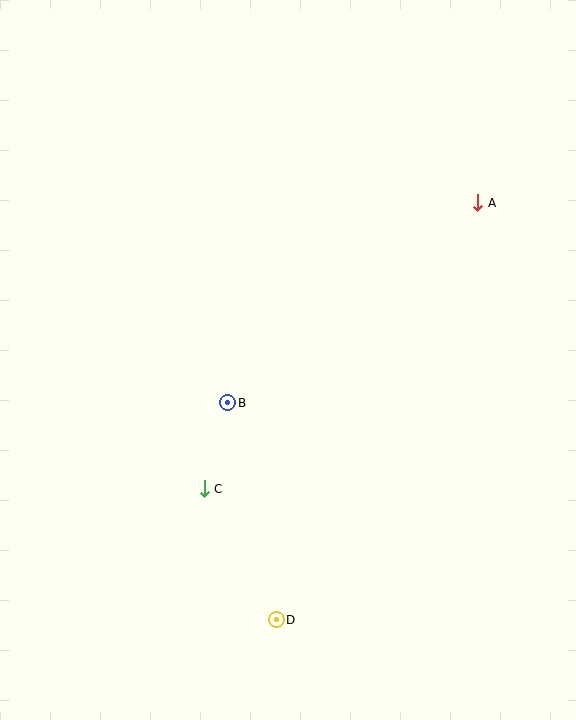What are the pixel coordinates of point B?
Point B is at (228, 403).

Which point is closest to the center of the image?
Point B at (228, 403) is closest to the center.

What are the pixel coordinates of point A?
Point A is at (478, 203).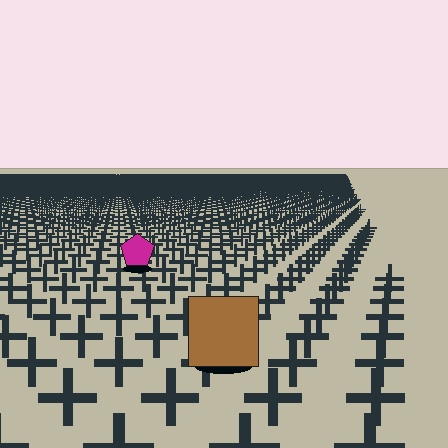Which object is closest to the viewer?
The brown square is closest. The texture marks near it are larger and more spread out.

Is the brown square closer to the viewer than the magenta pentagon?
Yes. The brown square is closer — you can tell from the texture gradient: the ground texture is coarser near it.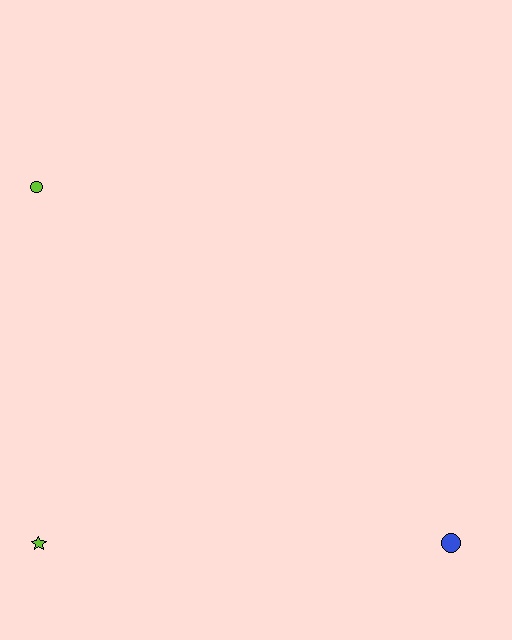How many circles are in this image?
There are 2 circles.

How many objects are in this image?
There are 3 objects.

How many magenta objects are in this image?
There are no magenta objects.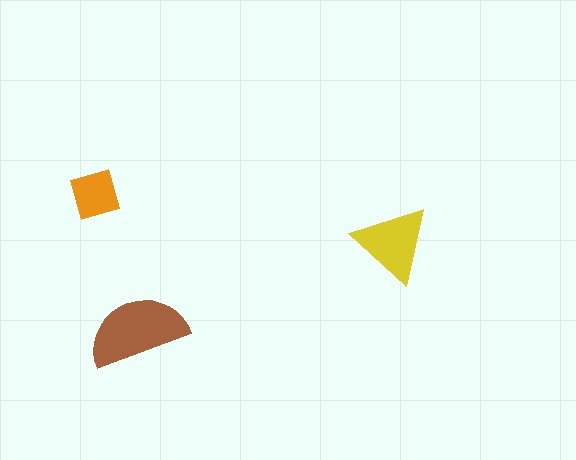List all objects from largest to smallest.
The brown semicircle, the yellow triangle, the orange diamond.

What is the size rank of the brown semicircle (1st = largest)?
1st.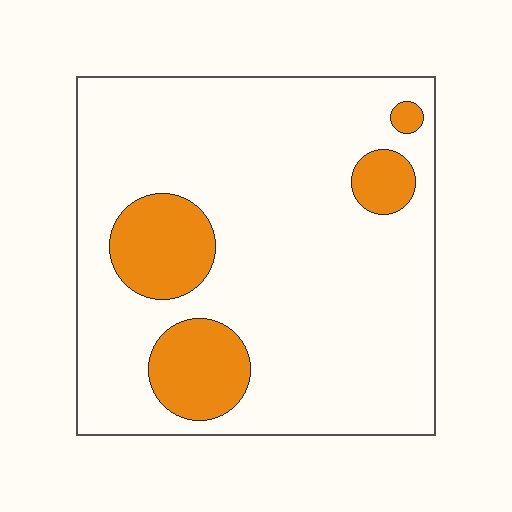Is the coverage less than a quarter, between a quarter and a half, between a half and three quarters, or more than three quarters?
Less than a quarter.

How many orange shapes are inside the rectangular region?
4.